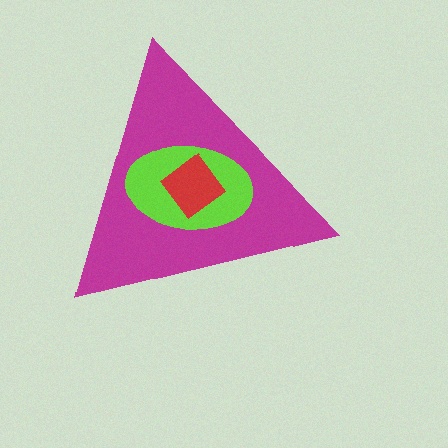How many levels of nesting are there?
3.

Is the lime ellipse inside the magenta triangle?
Yes.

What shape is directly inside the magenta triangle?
The lime ellipse.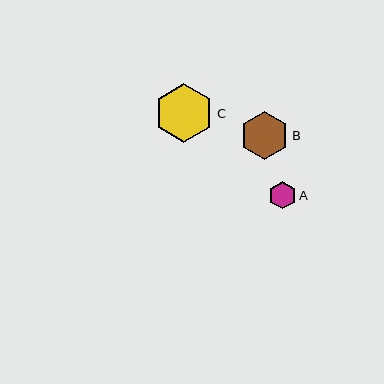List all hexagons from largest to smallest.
From largest to smallest: C, B, A.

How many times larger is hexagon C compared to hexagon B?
Hexagon C is approximately 1.2 times the size of hexagon B.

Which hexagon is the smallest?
Hexagon A is the smallest with a size of approximately 27 pixels.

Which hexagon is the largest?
Hexagon C is the largest with a size of approximately 60 pixels.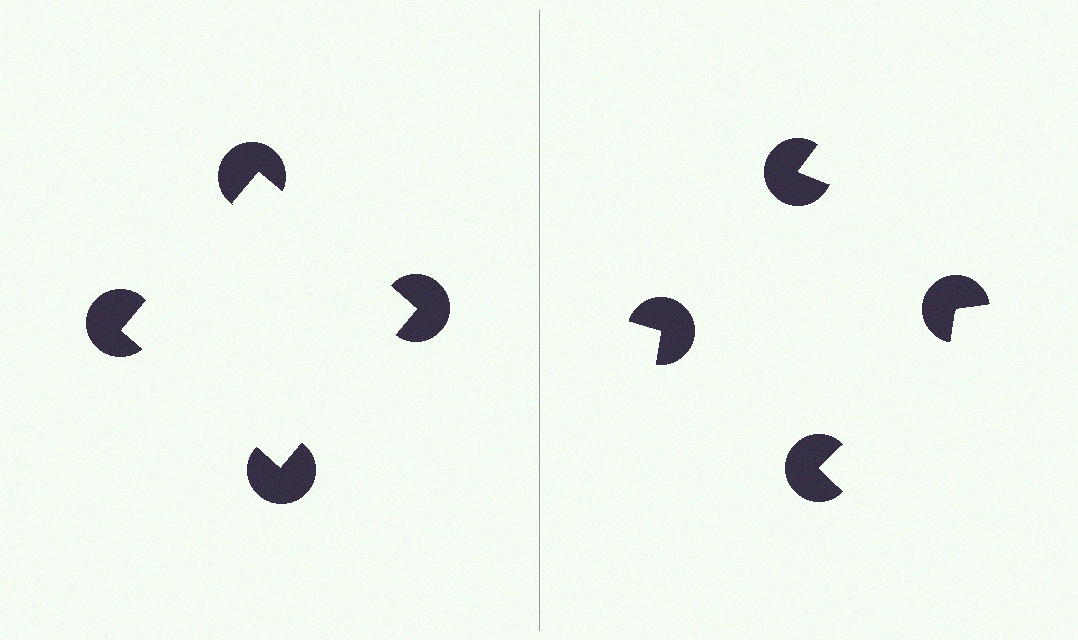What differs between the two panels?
The pac-man discs are positioned identically on both sides; only the wedge orientations differ. On the left they align to a square; on the right they are misaligned.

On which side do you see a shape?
An illusory square appears on the left side. On the right side the wedge cuts are rotated, so no coherent shape forms.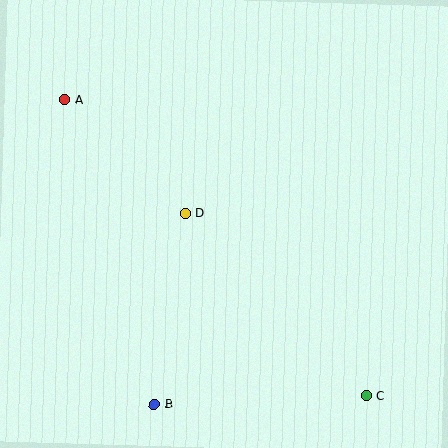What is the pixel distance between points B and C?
The distance between B and C is 212 pixels.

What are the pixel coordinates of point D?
Point D is at (185, 213).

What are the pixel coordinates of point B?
Point B is at (154, 404).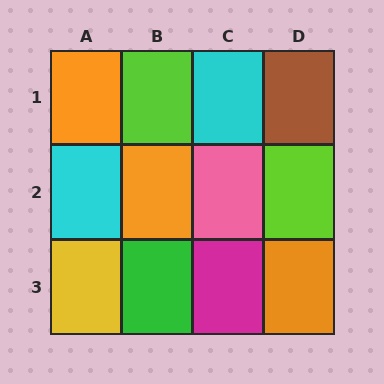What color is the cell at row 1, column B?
Lime.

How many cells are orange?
3 cells are orange.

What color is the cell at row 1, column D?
Brown.